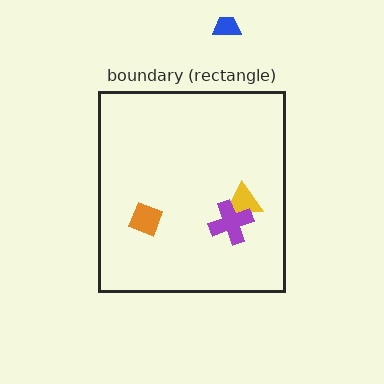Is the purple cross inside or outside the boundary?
Inside.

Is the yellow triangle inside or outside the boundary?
Inside.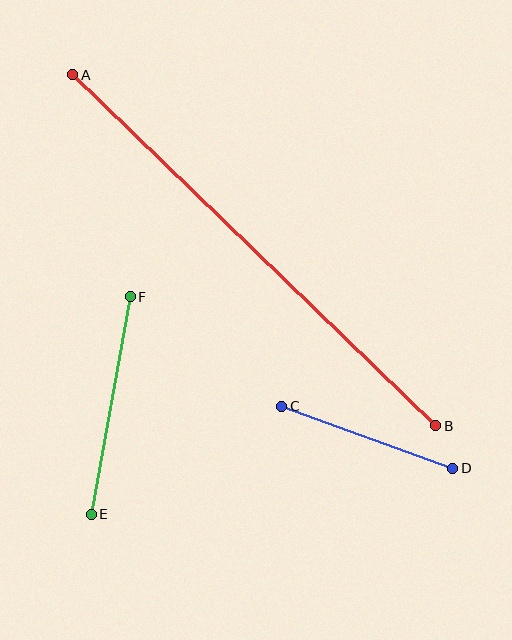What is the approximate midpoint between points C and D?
The midpoint is at approximately (367, 437) pixels.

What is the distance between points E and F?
The distance is approximately 221 pixels.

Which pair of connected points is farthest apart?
Points A and B are farthest apart.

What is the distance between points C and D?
The distance is approximately 182 pixels.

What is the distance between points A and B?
The distance is approximately 505 pixels.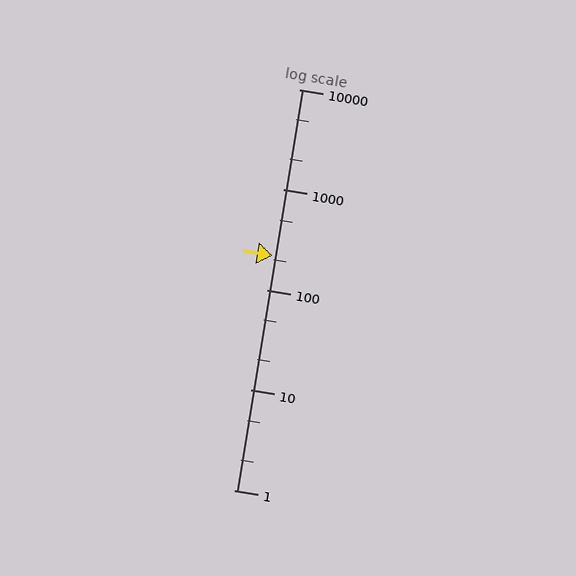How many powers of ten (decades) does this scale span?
The scale spans 4 decades, from 1 to 10000.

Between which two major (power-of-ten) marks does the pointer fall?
The pointer is between 100 and 1000.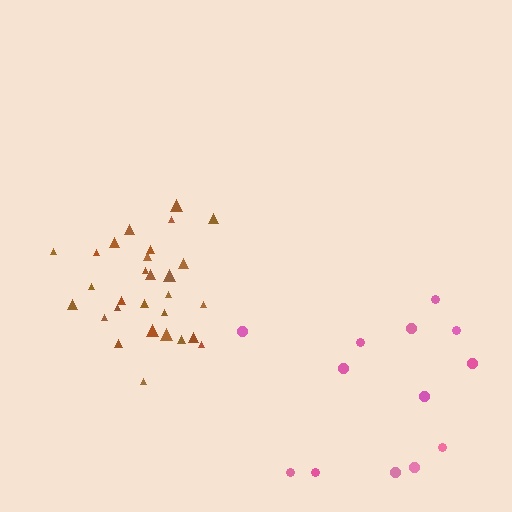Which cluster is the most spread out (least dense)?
Pink.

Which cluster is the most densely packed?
Brown.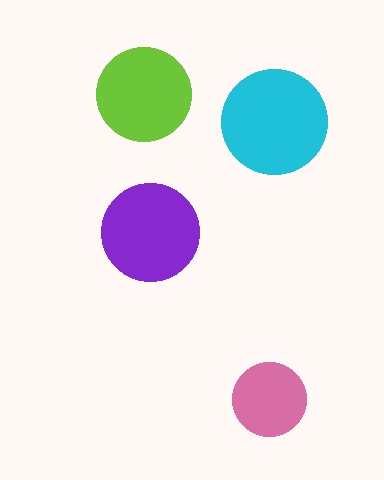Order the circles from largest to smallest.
the cyan one, the purple one, the lime one, the pink one.